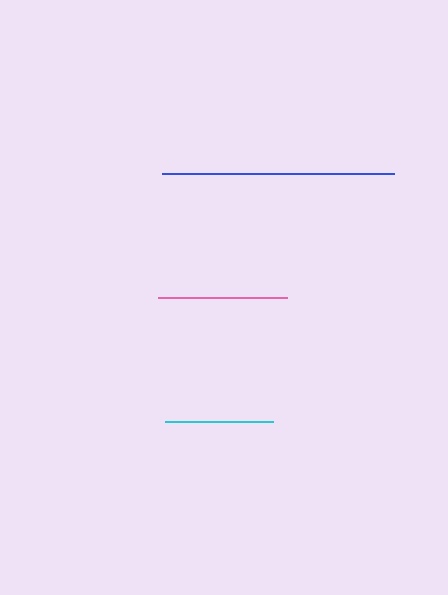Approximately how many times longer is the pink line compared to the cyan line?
The pink line is approximately 1.2 times the length of the cyan line.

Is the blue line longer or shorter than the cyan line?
The blue line is longer than the cyan line.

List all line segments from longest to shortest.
From longest to shortest: blue, pink, cyan.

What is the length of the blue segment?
The blue segment is approximately 232 pixels long.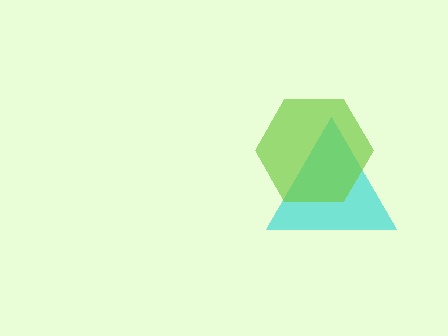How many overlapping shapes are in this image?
There are 2 overlapping shapes in the image.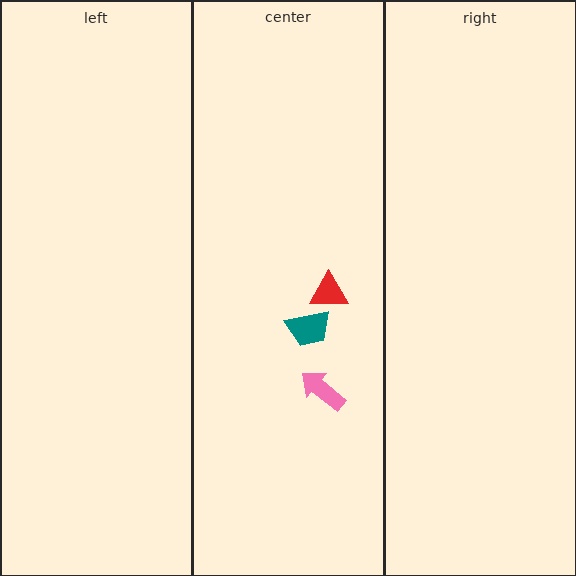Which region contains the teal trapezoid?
The center region.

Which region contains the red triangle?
The center region.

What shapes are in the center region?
The teal trapezoid, the pink arrow, the red triangle.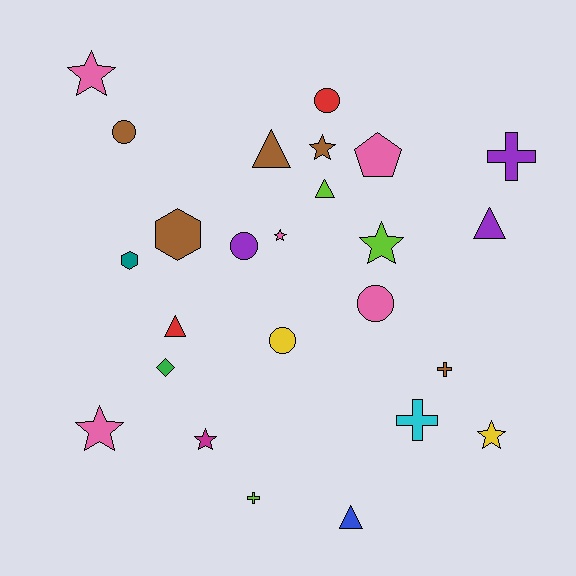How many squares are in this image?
There are no squares.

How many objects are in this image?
There are 25 objects.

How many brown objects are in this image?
There are 5 brown objects.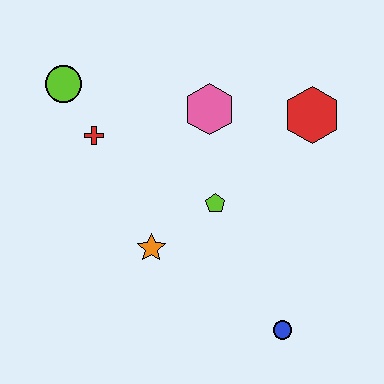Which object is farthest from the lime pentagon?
The lime circle is farthest from the lime pentagon.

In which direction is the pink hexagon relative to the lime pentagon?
The pink hexagon is above the lime pentagon.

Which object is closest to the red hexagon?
The pink hexagon is closest to the red hexagon.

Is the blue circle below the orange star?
Yes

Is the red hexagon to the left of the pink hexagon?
No